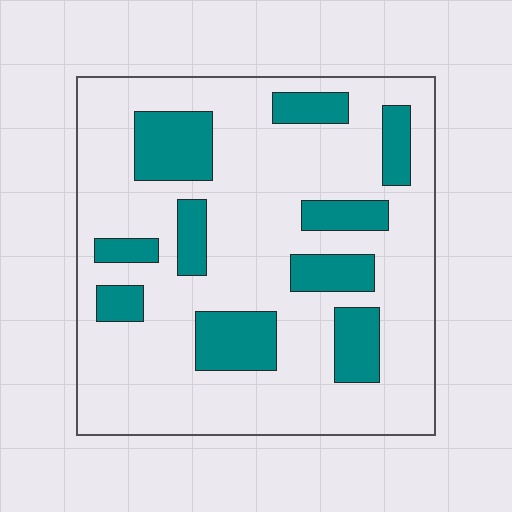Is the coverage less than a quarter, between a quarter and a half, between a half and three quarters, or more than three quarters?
Less than a quarter.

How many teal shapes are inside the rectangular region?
10.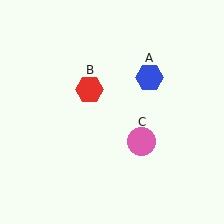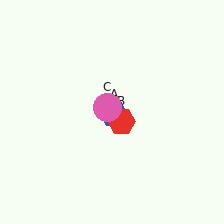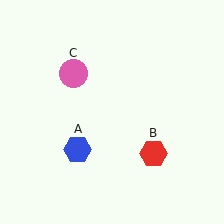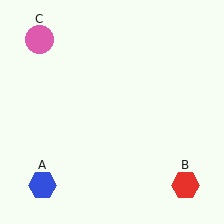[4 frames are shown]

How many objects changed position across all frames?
3 objects changed position: blue hexagon (object A), red hexagon (object B), pink circle (object C).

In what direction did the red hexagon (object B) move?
The red hexagon (object B) moved down and to the right.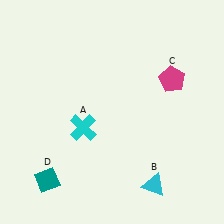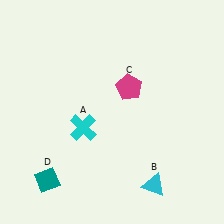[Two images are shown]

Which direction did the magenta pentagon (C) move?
The magenta pentagon (C) moved left.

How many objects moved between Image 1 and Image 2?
1 object moved between the two images.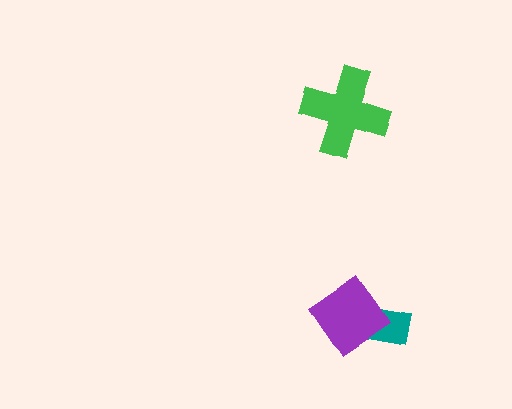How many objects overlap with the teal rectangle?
1 object overlaps with the teal rectangle.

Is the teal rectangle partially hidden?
Yes, it is partially covered by another shape.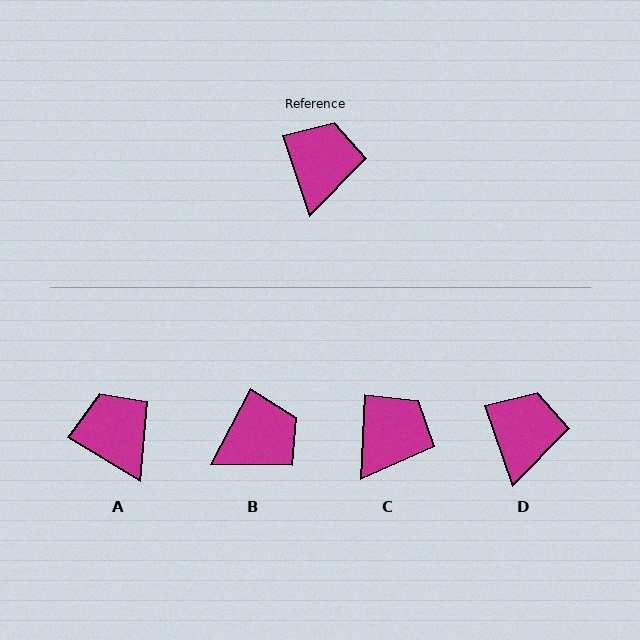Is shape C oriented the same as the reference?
No, it is off by about 21 degrees.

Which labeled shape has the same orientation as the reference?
D.